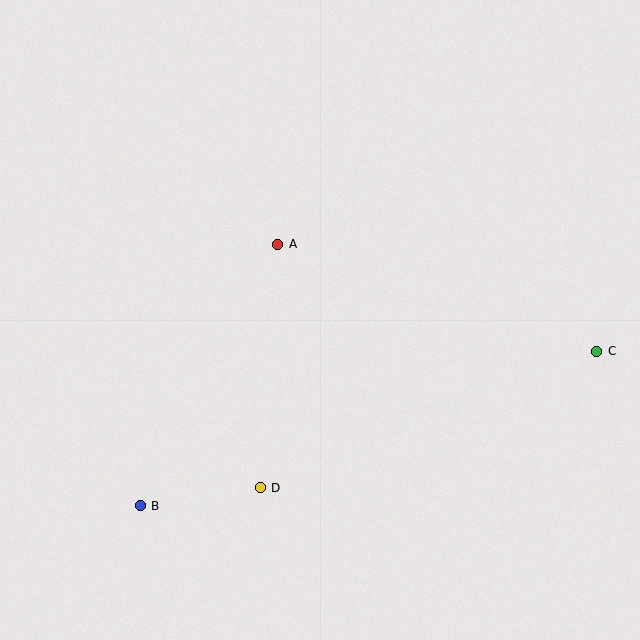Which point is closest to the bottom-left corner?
Point B is closest to the bottom-left corner.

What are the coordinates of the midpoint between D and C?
The midpoint between D and C is at (428, 419).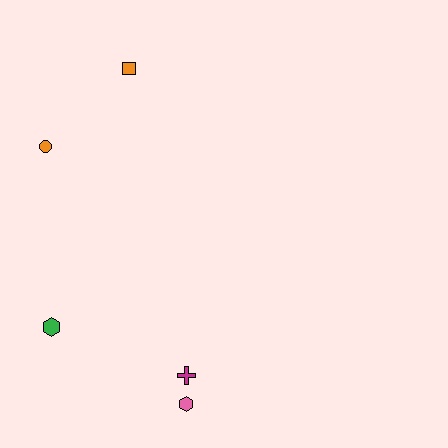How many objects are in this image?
There are 5 objects.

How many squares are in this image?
There is 1 square.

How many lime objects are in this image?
There are no lime objects.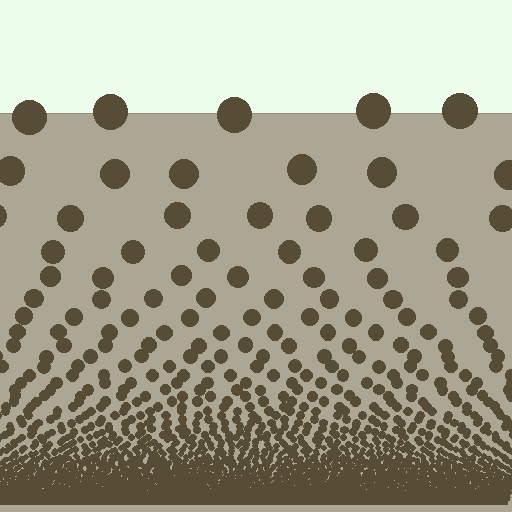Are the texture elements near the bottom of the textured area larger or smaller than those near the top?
Smaller. The gradient is inverted — elements near the bottom are smaller and denser.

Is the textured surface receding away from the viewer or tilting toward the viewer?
The surface appears to tilt toward the viewer. Texture elements get larger and sparser toward the top.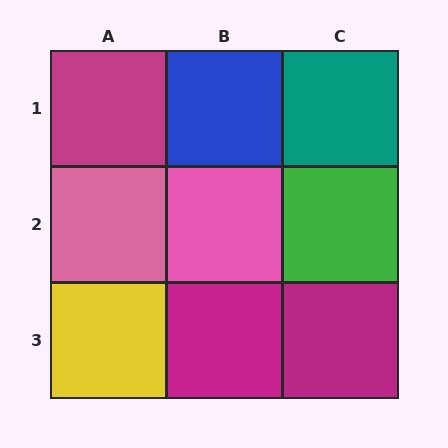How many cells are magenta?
3 cells are magenta.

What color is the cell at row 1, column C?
Teal.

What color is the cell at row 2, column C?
Green.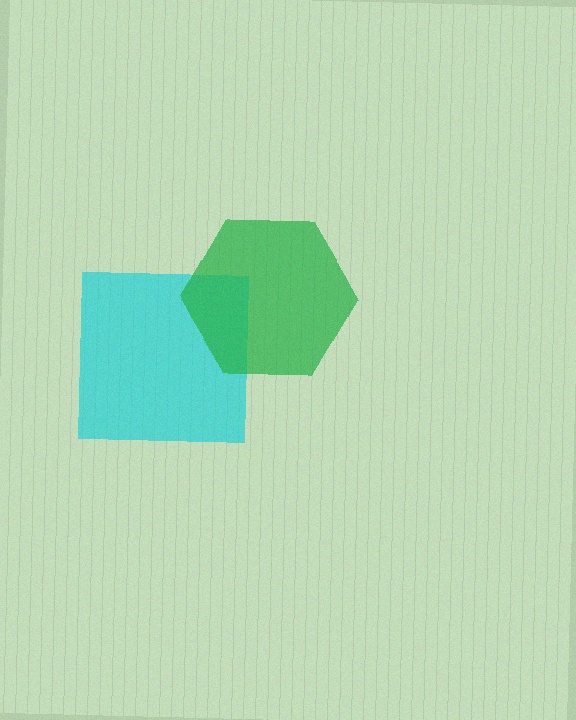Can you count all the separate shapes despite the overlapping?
Yes, there are 2 separate shapes.